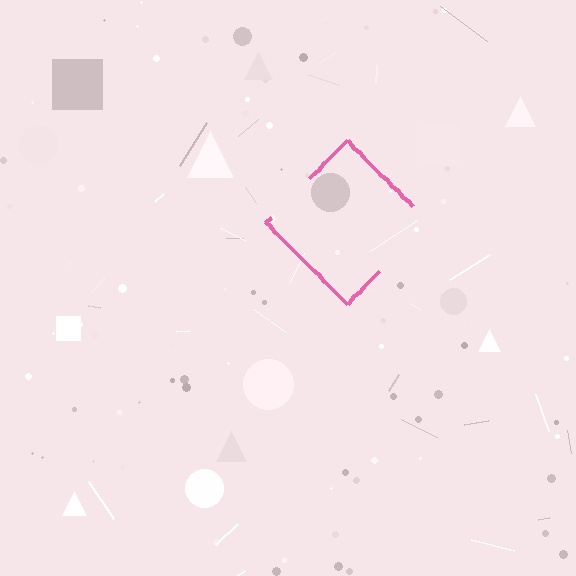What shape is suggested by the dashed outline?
The dashed outline suggests a diamond.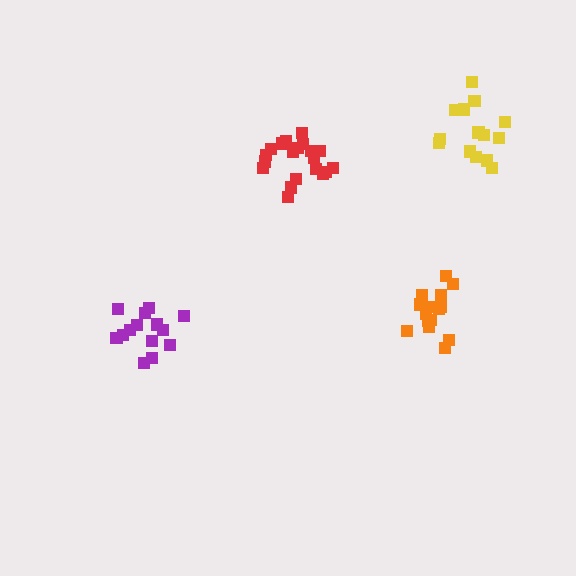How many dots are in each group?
Group 1: 20 dots, Group 2: 14 dots, Group 3: 14 dots, Group 4: 16 dots (64 total).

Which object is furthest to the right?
The yellow cluster is rightmost.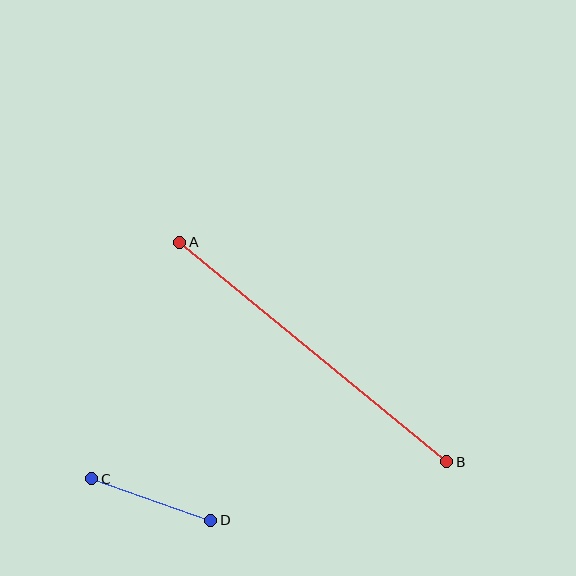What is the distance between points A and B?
The distance is approximately 346 pixels.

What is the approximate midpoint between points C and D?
The midpoint is at approximately (151, 499) pixels.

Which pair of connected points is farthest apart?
Points A and B are farthest apart.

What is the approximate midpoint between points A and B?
The midpoint is at approximately (313, 352) pixels.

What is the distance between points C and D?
The distance is approximately 126 pixels.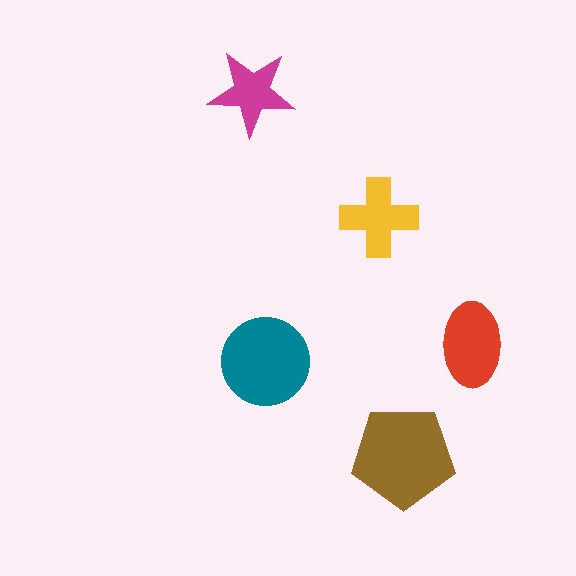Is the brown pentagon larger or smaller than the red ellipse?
Larger.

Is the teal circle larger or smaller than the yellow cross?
Larger.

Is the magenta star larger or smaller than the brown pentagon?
Smaller.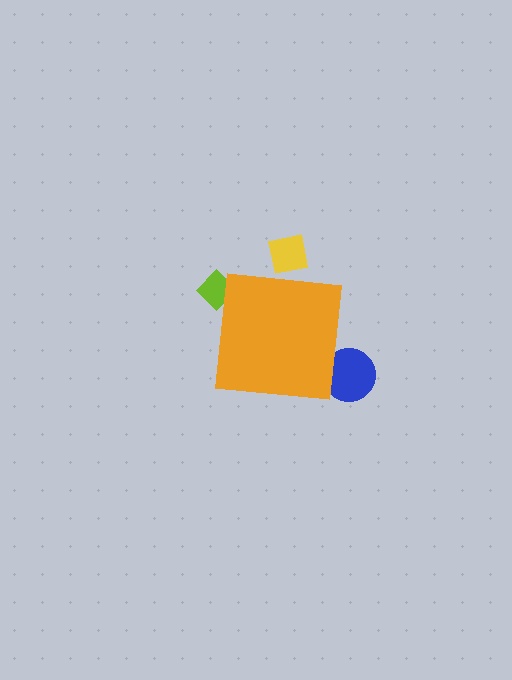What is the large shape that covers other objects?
An orange square.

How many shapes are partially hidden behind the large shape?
3 shapes are partially hidden.